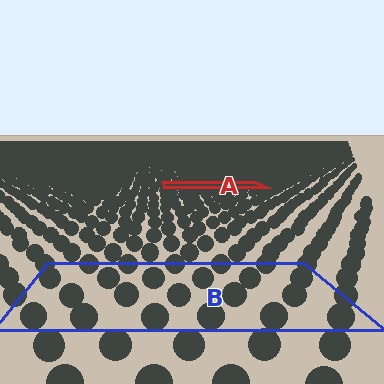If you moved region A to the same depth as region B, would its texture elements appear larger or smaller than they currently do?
They would appear larger. At a closer depth, the same texture elements are projected at a bigger on-screen size.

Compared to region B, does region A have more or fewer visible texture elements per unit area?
Region A has more texture elements per unit area — they are packed more densely because it is farther away.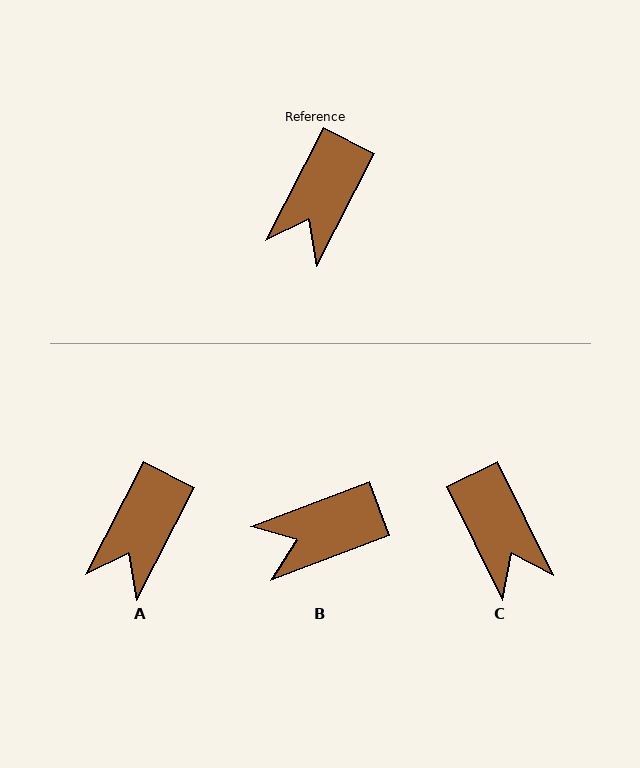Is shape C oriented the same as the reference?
No, it is off by about 53 degrees.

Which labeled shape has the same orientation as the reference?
A.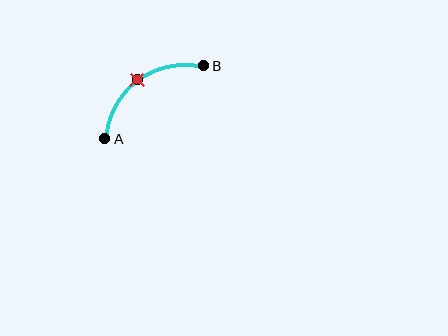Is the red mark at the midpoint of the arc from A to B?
Yes. The red mark lies on the arc at equal arc-length from both A and B — it is the arc midpoint.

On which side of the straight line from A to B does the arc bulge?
The arc bulges above and to the left of the straight line connecting A and B.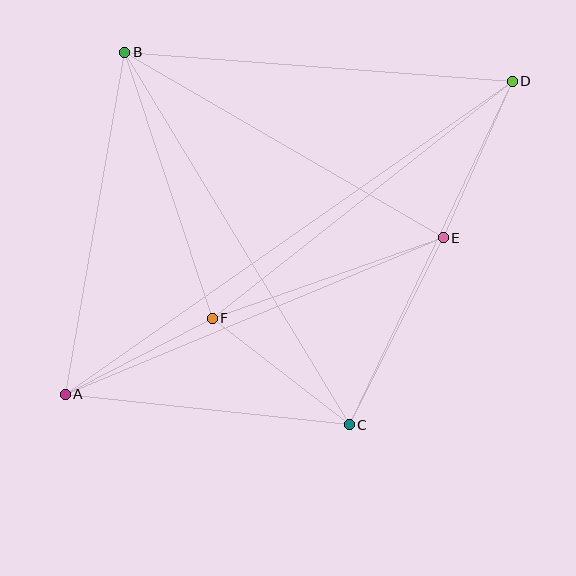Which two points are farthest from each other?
Points A and D are farthest from each other.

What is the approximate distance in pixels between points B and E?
The distance between B and E is approximately 368 pixels.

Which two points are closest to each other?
Points A and F are closest to each other.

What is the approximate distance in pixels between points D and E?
The distance between D and E is approximately 171 pixels.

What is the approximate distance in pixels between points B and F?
The distance between B and F is approximately 280 pixels.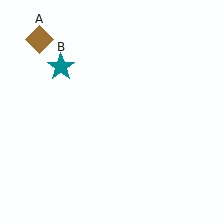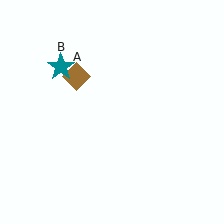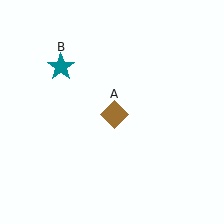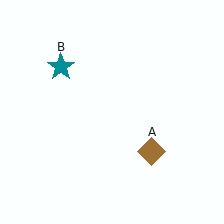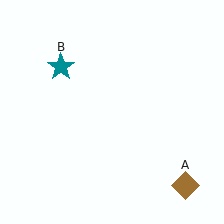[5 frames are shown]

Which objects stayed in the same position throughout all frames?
Teal star (object B) remained stationary.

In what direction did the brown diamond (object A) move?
The brown diamond (object A) moved down and to the right.